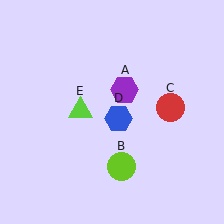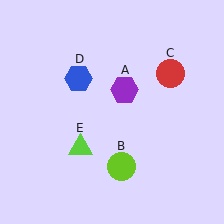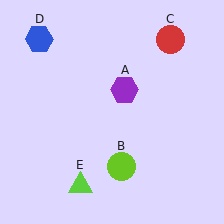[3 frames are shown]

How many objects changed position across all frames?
3 objects changed position: red circle (object C), blue hexagon (object D), lime triangle (object E).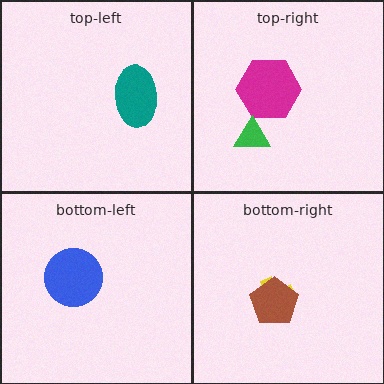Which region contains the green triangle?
The top-right region.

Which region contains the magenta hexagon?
The top-right region.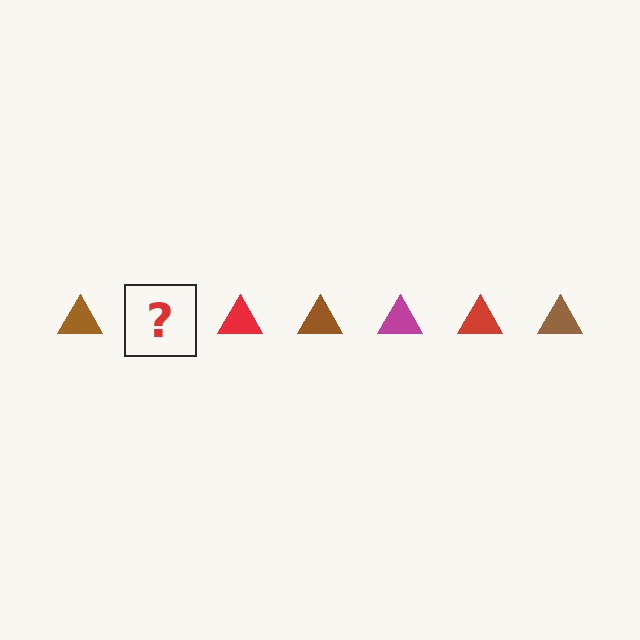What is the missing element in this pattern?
The missing element is a magenta triangle.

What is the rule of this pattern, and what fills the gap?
The rule is that the pattern cycles through brown, magenta, red triangles. The gap should be filled with a magenta triangle.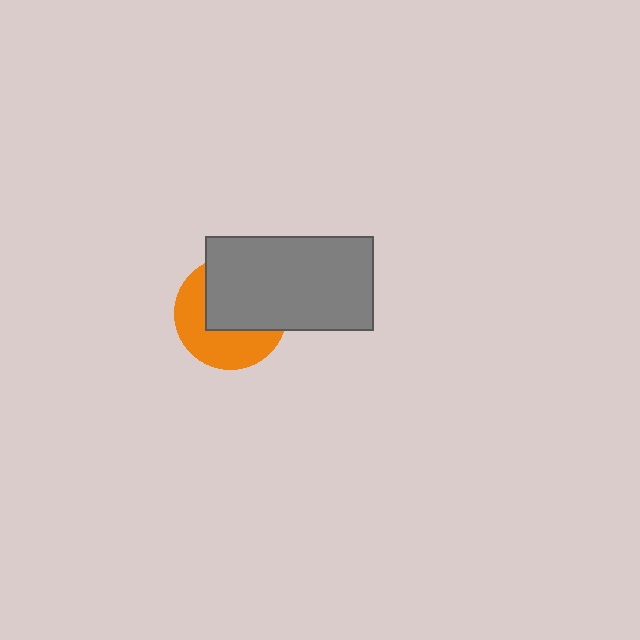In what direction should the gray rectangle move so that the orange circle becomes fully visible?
The gray rectangle should move toward the upper-right. That is the shortest direction to clear the overlap and leave the orange circle fully visible.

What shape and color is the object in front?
The object in front is a gray rectangle.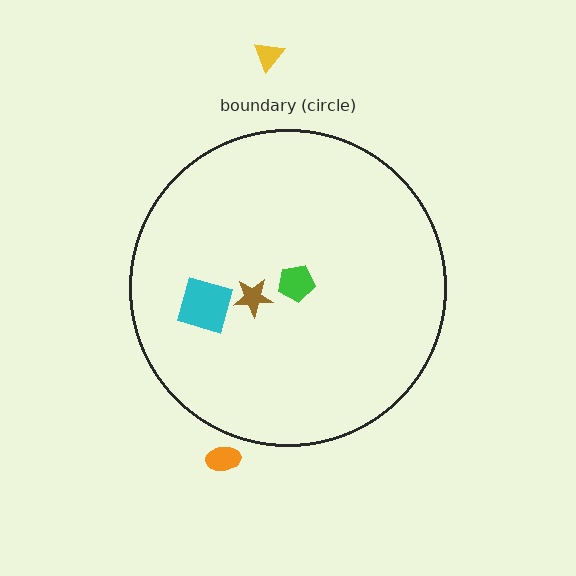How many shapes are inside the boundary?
3 inside, 2 outside.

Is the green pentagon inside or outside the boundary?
Inside.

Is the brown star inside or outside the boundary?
Inside.